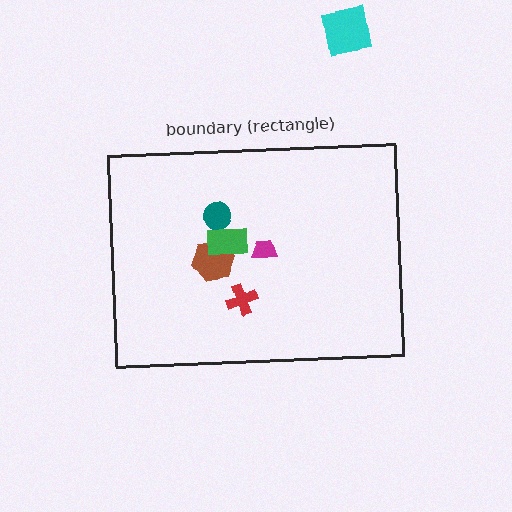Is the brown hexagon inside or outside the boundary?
Inside.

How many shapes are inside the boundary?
5 inside, 1 outside.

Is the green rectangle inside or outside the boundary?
Inside.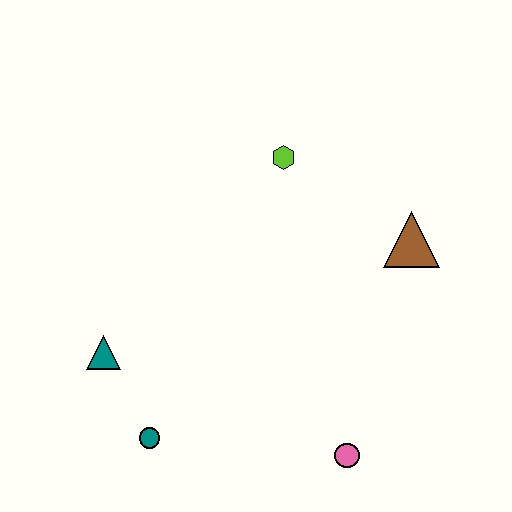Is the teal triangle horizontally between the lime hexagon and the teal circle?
No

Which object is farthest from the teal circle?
The brown triangle is farthest from the teal circle.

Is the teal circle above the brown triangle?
No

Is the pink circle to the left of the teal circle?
No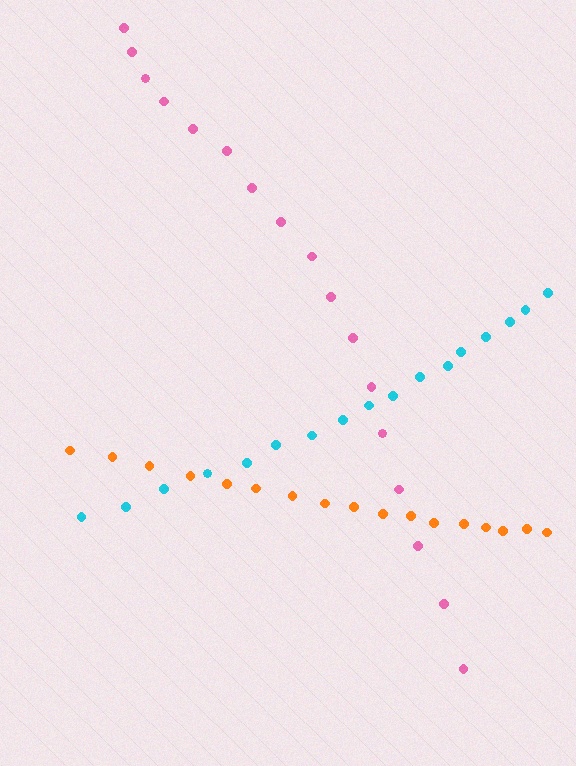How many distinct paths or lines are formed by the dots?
There are 3 distinct paths.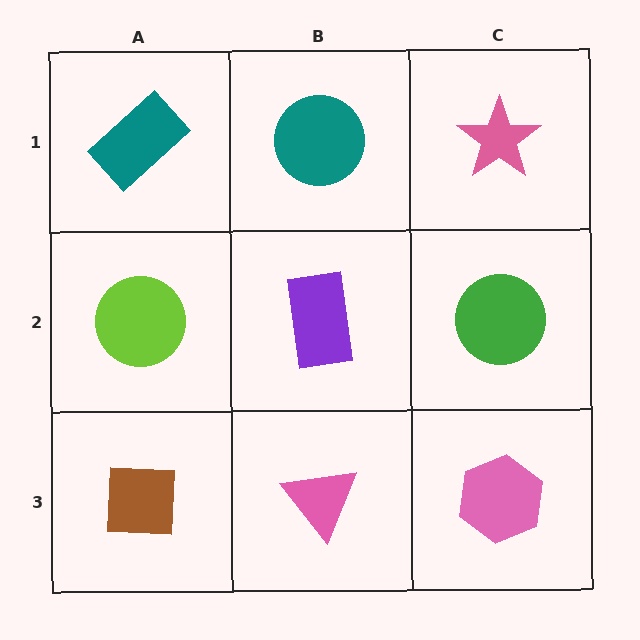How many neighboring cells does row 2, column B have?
4.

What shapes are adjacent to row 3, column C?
A green circle (row 2, column C), a pink triangle (row 3, column B).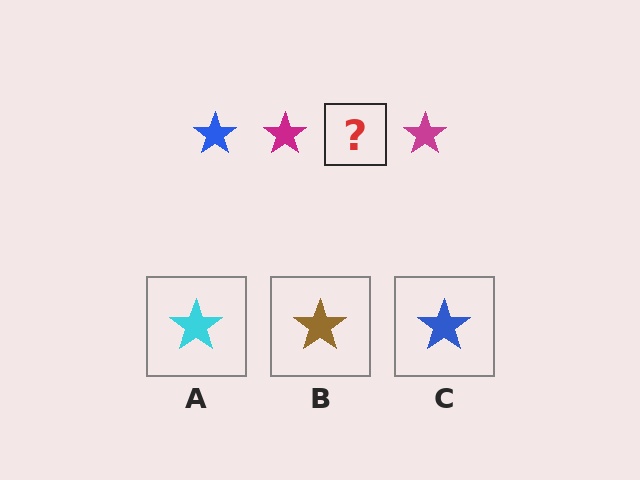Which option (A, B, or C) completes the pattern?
C.